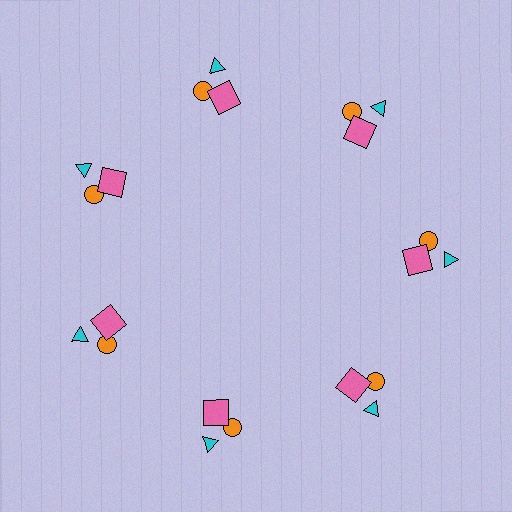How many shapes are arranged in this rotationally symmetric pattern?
There are 21 shapes, arranged in 7 groups of 3.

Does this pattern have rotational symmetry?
Yes, this pattern has 7-fold rotational symmetry. It looks the same after rotating 51 degrees around the center.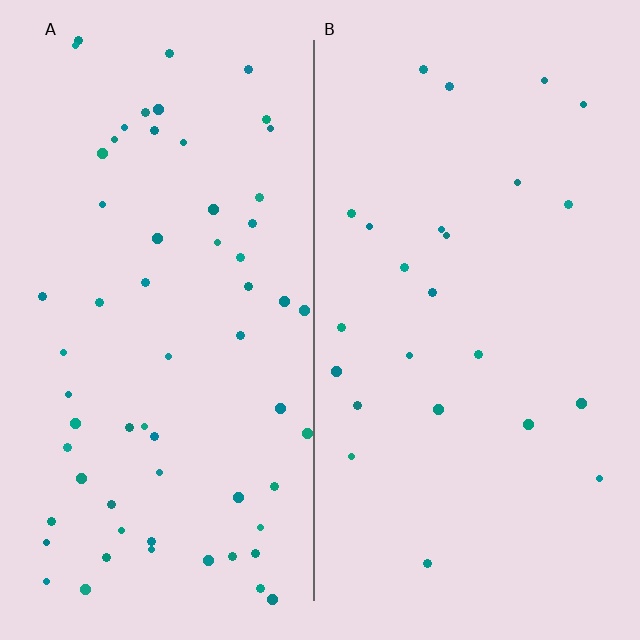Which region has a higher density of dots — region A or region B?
A (the left).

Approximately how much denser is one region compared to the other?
Approximately 2.4× — region A over region B.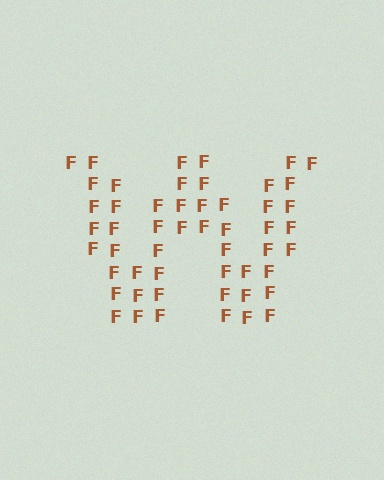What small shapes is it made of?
It is made of small letter F's.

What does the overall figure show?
The overall figure shows the letter W.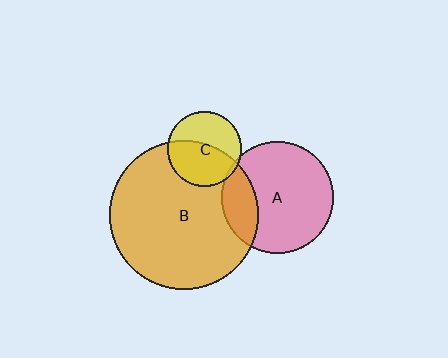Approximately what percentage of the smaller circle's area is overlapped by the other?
Approximately 55%.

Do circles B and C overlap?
Yes.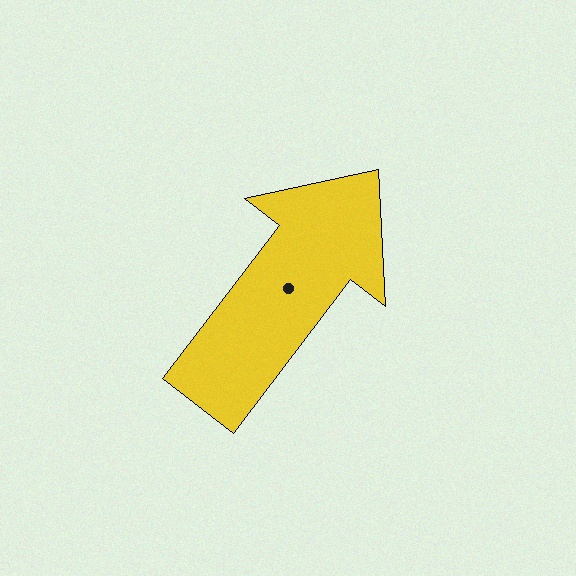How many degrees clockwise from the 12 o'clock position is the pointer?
Approximately 37 degrees.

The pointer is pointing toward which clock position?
Roughly 1 o'clock.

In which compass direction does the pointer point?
Northeast.